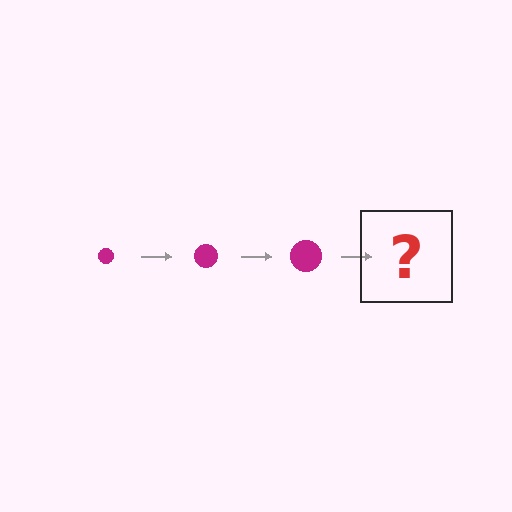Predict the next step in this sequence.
The next step is a magenta circle, larger than the previous one.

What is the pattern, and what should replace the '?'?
The pattern is that the circle gets progressively larger each step. The '?' should be a magenta circle, larger than the previous one.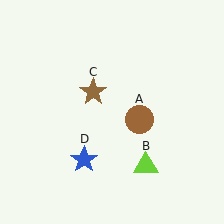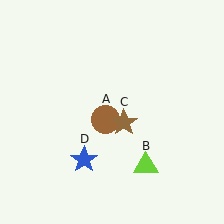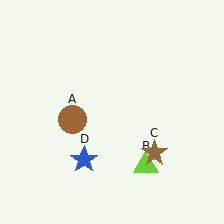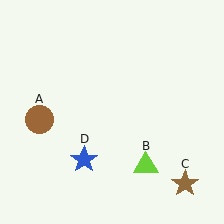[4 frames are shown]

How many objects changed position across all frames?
2 objects changed position: brown circle (object A), brown star (object C).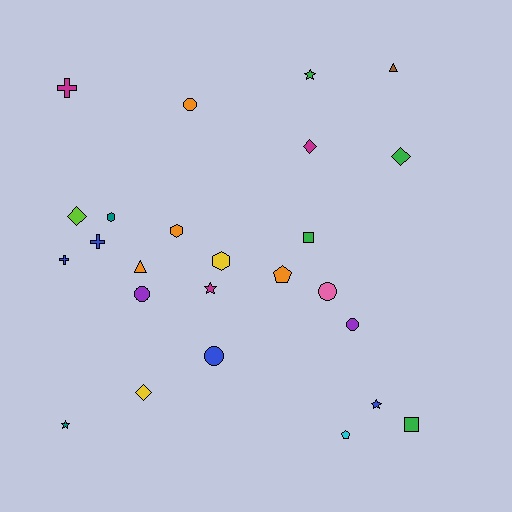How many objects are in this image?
There are 25 objects.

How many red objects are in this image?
There are no red objects.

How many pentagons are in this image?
There are 2 pentagons.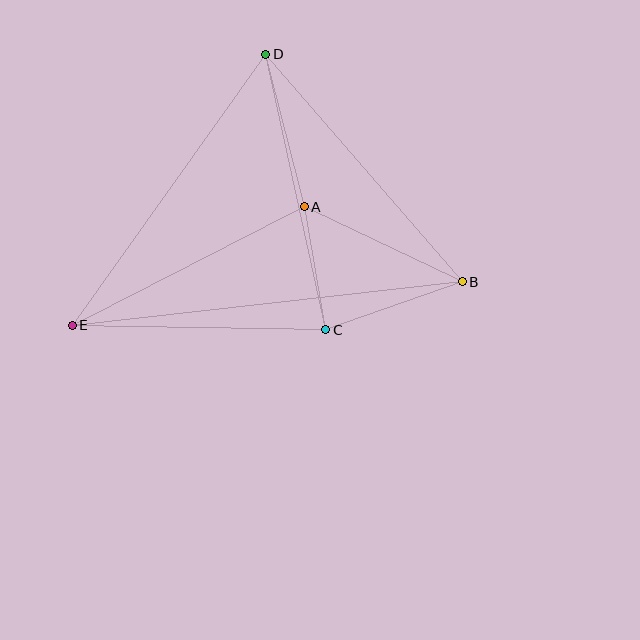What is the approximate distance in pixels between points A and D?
The distance between A and D is approximately 157 pixels.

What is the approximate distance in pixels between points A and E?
The distance between A and E is approximately 261 pixels.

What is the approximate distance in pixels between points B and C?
The distance between B and C is approximately 145 pixels.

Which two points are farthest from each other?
Points B and E are farthest from each other.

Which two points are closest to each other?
Points A and C are closest to each other.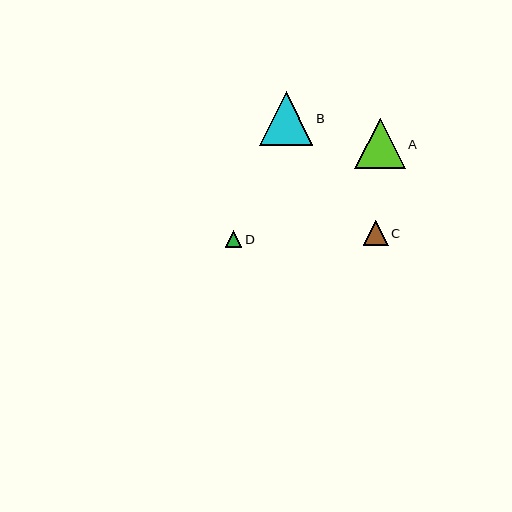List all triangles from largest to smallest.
From largest to smallest: B, A, C, D.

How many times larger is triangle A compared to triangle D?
Triangle A is approximately 3.0 times the size of triangle D.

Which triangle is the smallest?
Triangle D is the smallest with a size of approximately 17 pixels.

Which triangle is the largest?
Triangle B is the largest with a size of approximately 53 pixels.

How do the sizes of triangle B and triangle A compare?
Triangle B and triangle A are approximately the same size.